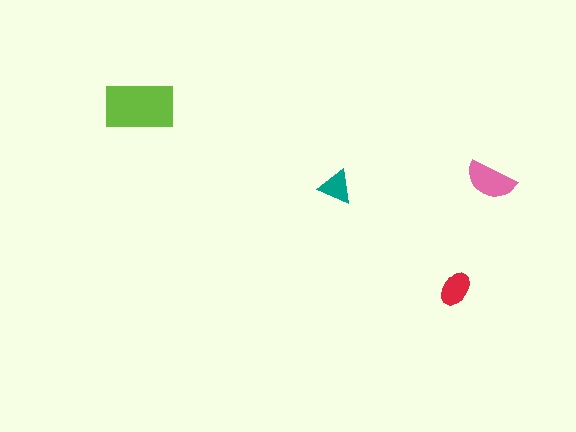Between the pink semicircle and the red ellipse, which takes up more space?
The pink semicircle.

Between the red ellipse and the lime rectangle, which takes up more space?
The lime rectangle.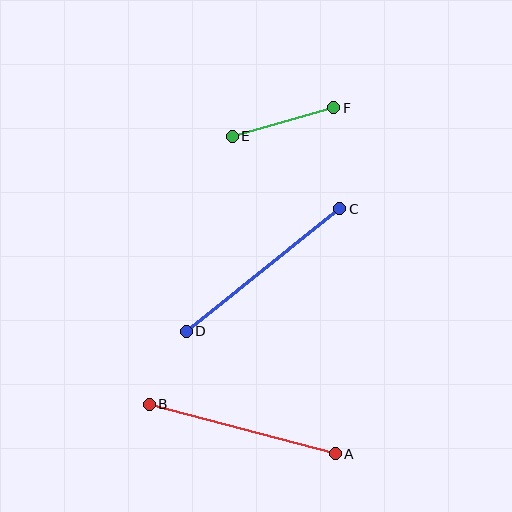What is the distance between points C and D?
The distance is approximately 196 pixels.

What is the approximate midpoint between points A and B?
The midpoint is at approximately (242, 429) pixels.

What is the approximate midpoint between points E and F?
The midpoint is at approximately (283, 122) pixels.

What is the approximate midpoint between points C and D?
The midpoint is at approximately (263, 270) pixels.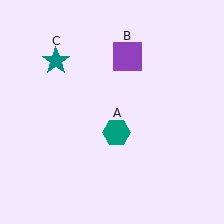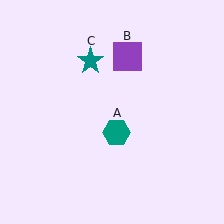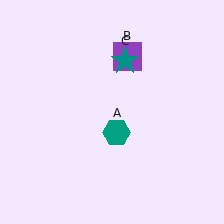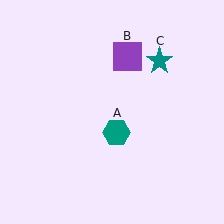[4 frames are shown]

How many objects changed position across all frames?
1 object changed position: teal star (object C).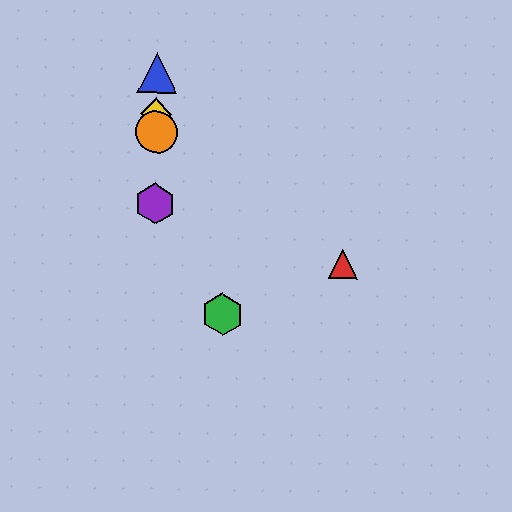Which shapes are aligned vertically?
The blue triangle, the yellow diamond, the purple hexagon, the orange circle are aligned vertically.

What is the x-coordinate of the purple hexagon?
The purple hexagon is at x≈155.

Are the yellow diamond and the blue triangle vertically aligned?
Yes, both are at x≈156.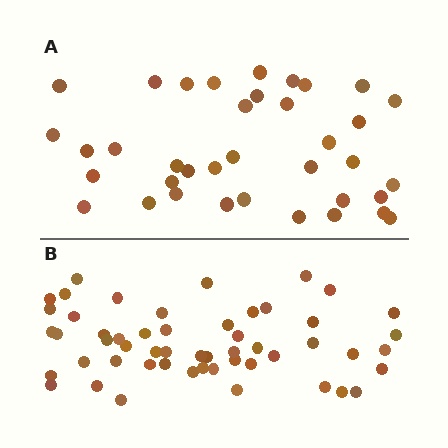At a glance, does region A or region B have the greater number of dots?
Region B (the bottom region) has more dots.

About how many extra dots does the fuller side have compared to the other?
Region B has approximately 15 more dots than region A.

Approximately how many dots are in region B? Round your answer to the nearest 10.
About 50 dots. (The exact count is 53, which rounds to 50.)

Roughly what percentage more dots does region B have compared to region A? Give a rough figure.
About 45% more.